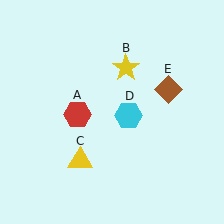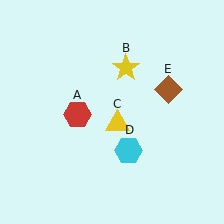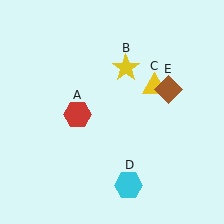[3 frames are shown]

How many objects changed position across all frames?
2 objects changed position: yellow triangle (object C), cyan hexagon (object D).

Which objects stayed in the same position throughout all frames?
Red hexagon (object A) and yellow star (object B) and brown diamond (object E) remained stationary.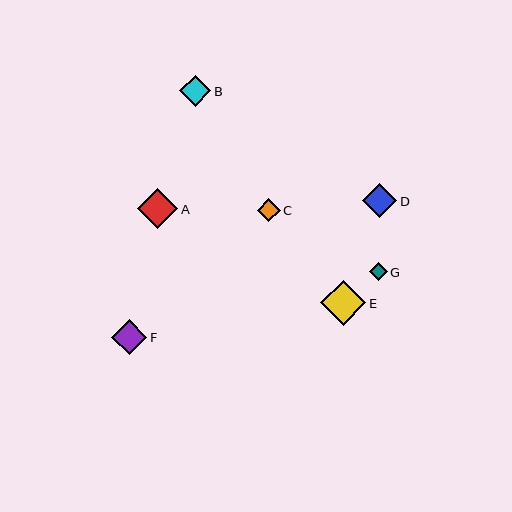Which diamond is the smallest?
Diamond G is the smallest with a size of approximately 18 pixels.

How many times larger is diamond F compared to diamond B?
Diamond F is approximately 1.1 times the size of diamond B.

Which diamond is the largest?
Diamond E is the largest with a size of approximately 45 pixels.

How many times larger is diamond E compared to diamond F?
Diamond E is approximately 1.3 times the size of diamond F.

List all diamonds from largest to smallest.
From largest to smallest: E, A, F, D, B, C, G.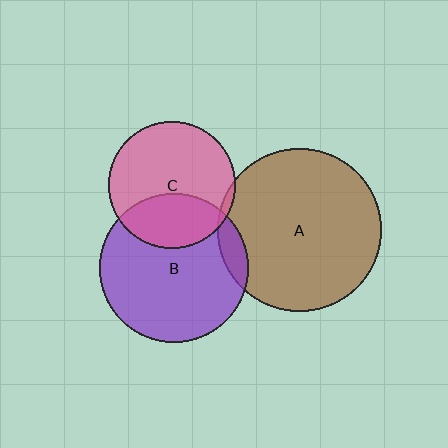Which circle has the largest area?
Circle A (brown).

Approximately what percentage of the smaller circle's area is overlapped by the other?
Approximately 5%.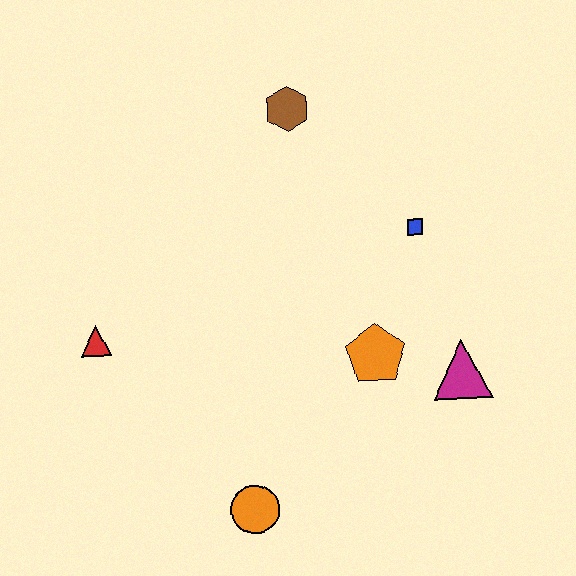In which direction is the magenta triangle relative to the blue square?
The magenta triangle is below the blue square.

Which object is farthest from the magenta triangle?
The red triangle is farthest from the magenta triangle.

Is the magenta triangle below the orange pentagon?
Yes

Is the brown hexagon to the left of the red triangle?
No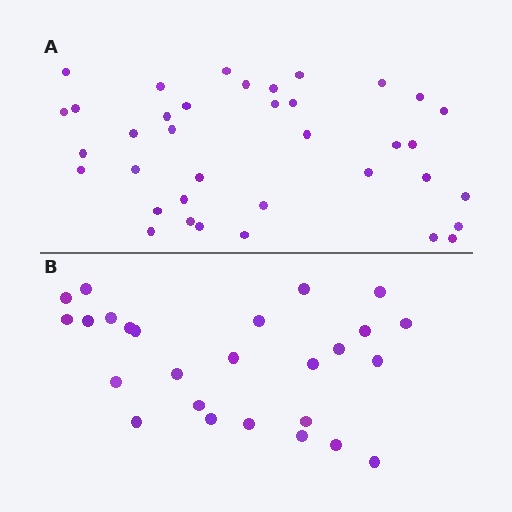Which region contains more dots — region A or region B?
Region A (the top region) has more dots.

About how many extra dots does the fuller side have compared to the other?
Region A has roughly 12 or so more dots than region B.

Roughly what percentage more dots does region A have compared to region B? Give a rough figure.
About 40% more.